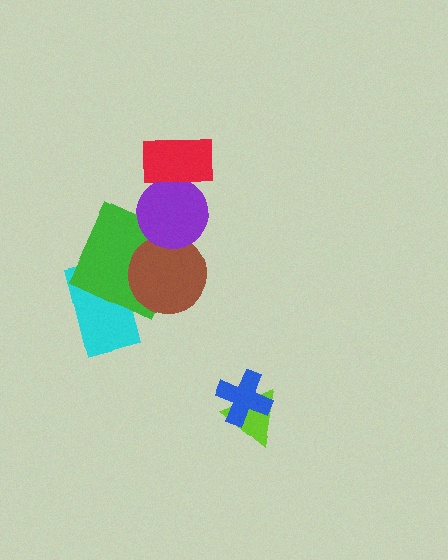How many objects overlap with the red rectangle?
1 object overlaps with the red rectangle.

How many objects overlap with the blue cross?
1 object overlaps with the blue cross.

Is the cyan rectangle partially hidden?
Yes, it is partially covered by another shape.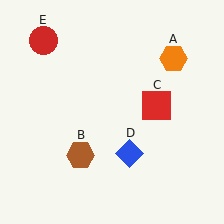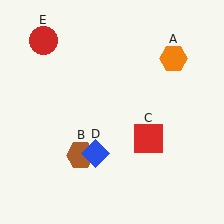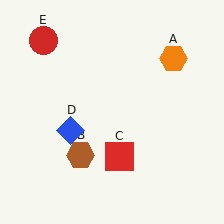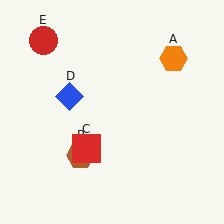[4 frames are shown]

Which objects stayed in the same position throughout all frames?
Orange hexagon (object A) and brown hexagon (object B) and red circle (object E) remained stationary.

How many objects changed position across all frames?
2 objects changed position: red square (object C), blue diamond (object D).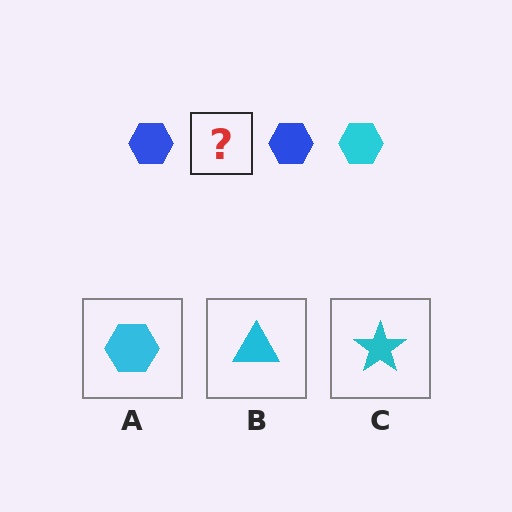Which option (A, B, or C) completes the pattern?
A.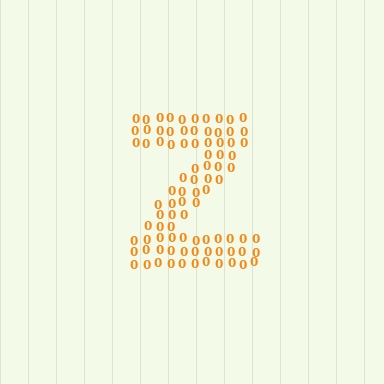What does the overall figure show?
The overall figure shows the letter Z.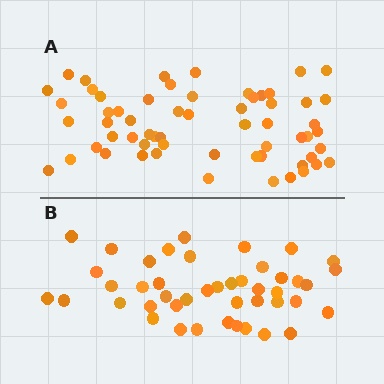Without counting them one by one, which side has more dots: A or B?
Region A (the top region) has more dots.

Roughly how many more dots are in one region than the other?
Region A has approximately 15 more dots than region B.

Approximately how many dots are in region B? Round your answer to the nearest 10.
About 40 dots. (The exact count is 44, which rounds to 40.)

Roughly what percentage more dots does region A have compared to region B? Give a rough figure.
About 35% more.